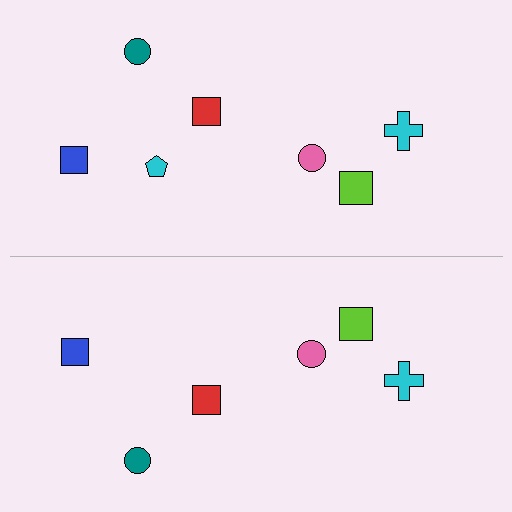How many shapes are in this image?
There are 13 shapes in this image.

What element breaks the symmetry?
A cyan pentagon is missing from the bottom side.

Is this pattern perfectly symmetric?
No, the pattern is not perfectly symmetric. A cyan pentagon is missing from the bottom side.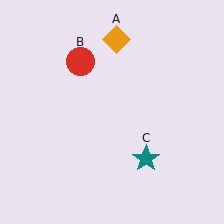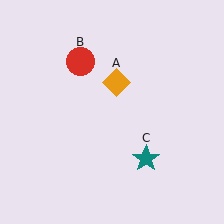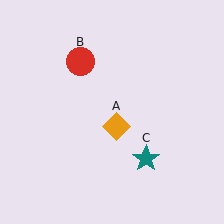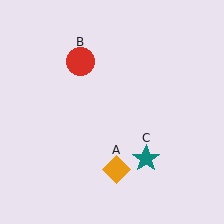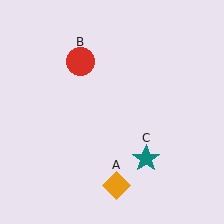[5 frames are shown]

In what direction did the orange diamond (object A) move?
The orange diamond (object A) moved down.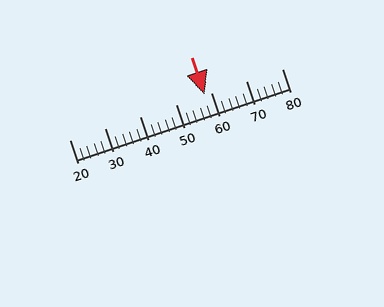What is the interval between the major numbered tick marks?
The major tick marks are spaced 10 units apart.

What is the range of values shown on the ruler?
The ruler shows values from 20 to 80.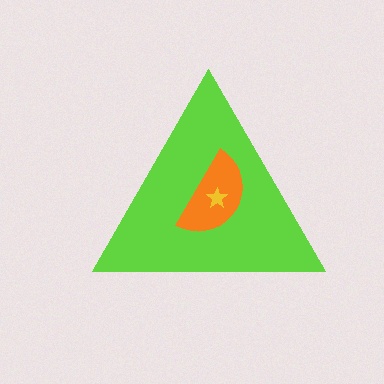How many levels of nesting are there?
3.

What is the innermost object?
The yellow star.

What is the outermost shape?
The lime triangle.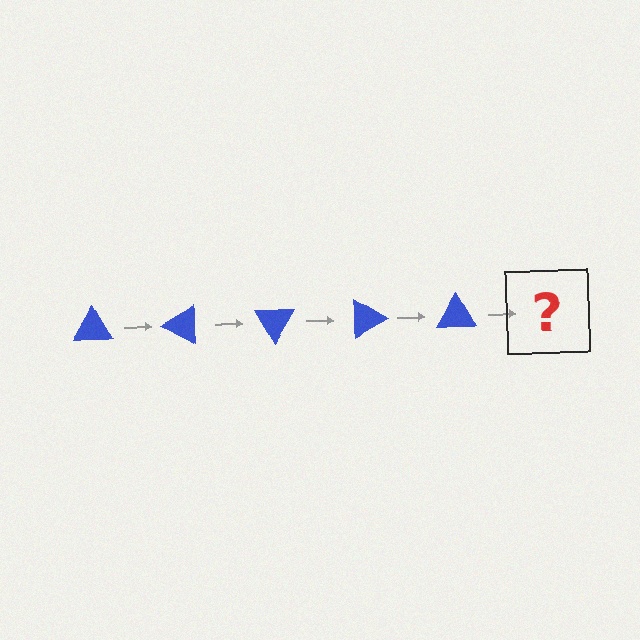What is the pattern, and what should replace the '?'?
The pattern is that the triangle rotates 30 degrees each step. The '?' should be a blue triangle rotated 150 degrees.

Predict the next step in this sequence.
The next step is a blue triangle rotated 150 degrees.